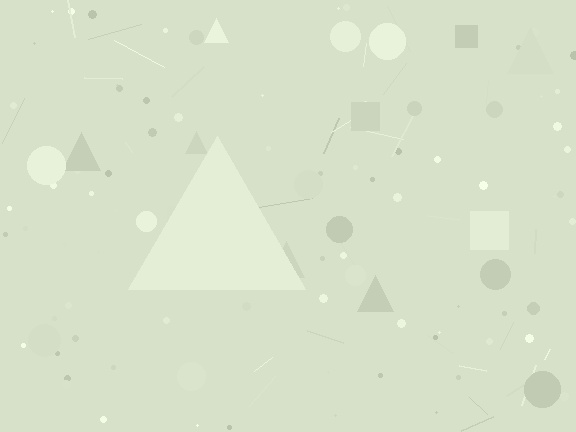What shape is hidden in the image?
A triangle is hidden in the image.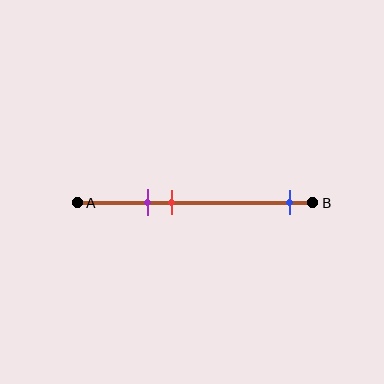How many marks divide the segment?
There are 3 marks dividing the segment.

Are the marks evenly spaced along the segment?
No, the marks are not evenly spaced.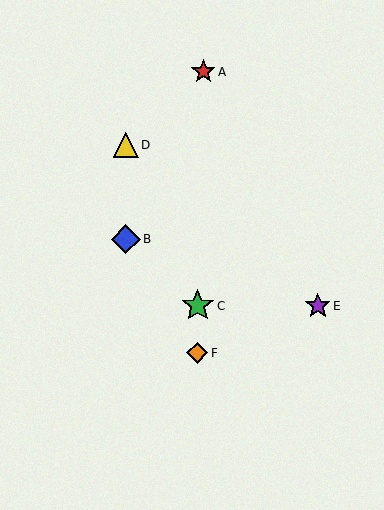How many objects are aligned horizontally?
2 objects (C, E) are aligned horizontally.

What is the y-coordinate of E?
Object E is at y≈306.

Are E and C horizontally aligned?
Yes, both are at y≈306.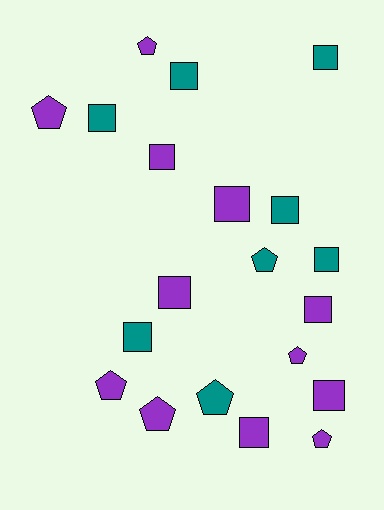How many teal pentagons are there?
There are 2 teal pentagons.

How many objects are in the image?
There are 20 objects.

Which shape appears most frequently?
Square, with 12 objects.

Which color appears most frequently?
Purple, with 12 objects.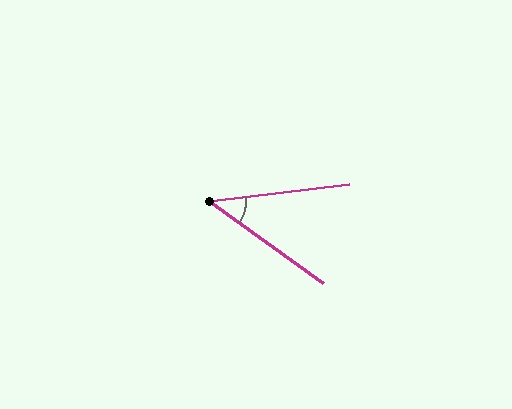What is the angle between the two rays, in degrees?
Approximately 43 degrees.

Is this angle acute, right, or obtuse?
It is acute.